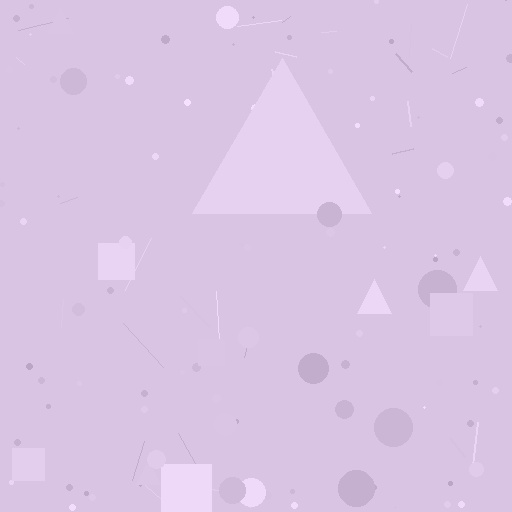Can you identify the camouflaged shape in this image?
The camouflaged shape is a triangle.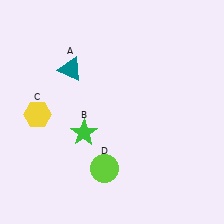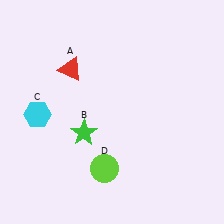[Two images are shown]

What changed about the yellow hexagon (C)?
In Image 1, C is yellow. In Image 2, it changed to cyan.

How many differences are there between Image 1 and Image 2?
There are 2 differences between the two images.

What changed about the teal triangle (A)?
In Image 1, A is teal. In Image 2, it changed to red.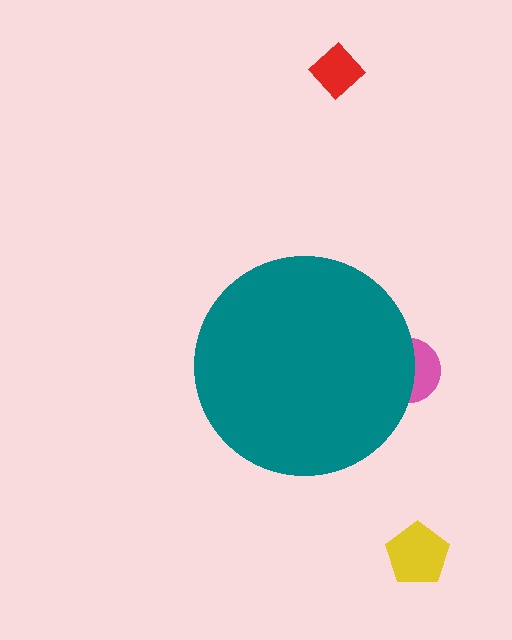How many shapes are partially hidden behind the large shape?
1 shape is partially hidden.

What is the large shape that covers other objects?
A teal circle.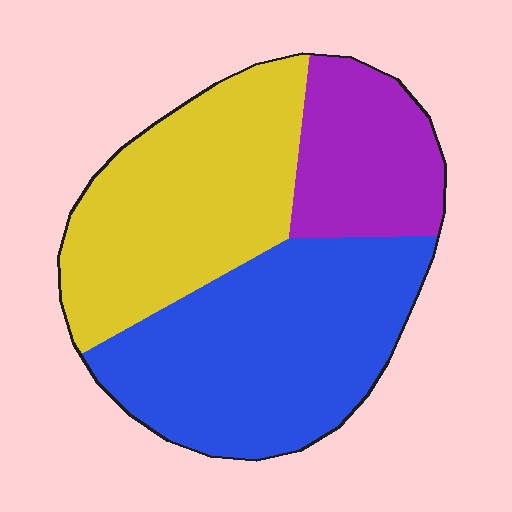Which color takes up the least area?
Purple, at roughly 20%.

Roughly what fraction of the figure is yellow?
Yellow covers 37% of the figure.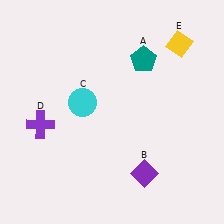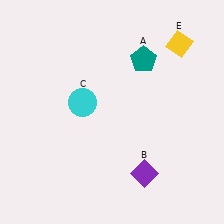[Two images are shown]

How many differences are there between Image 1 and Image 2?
There is 1 difference between the two images.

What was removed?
The purple cross (D) was removed in Image 2.